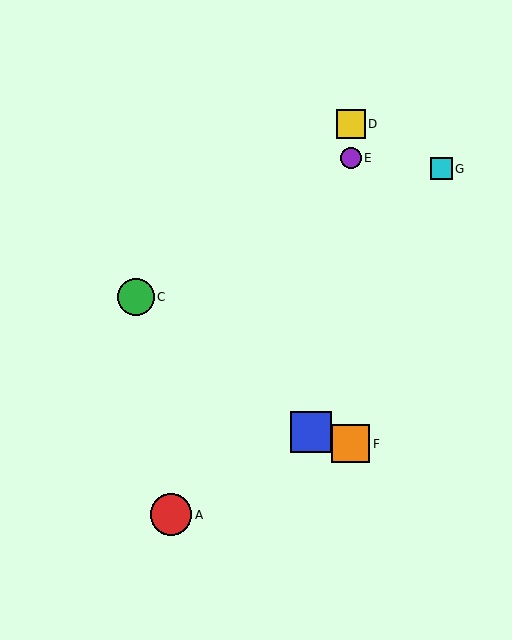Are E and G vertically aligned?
No, E is at x≈351 and G is at x≈442.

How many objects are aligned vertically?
3 objects (D, E, F) are aligned vertically.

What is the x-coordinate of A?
Object A is at x≈171.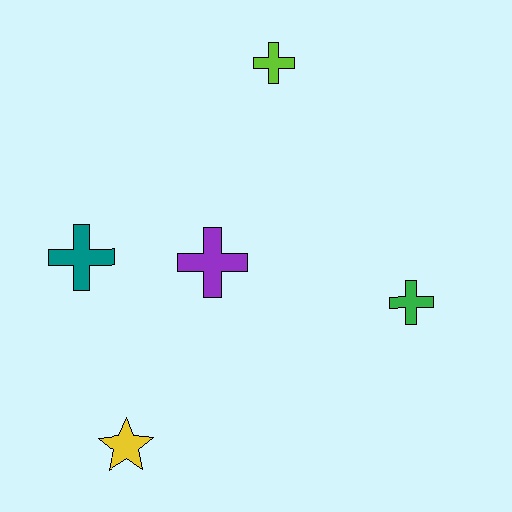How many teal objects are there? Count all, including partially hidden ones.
There is 1 teal object.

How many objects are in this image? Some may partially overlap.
There are 5 objects.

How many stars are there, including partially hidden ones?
There is 1 star.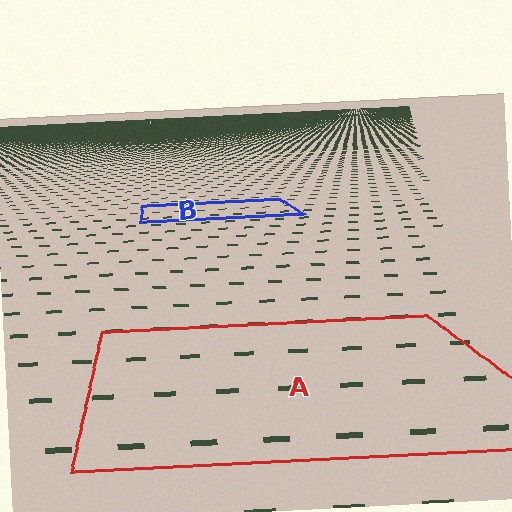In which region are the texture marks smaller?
The texture marks are smaller in region B, because it is farther away.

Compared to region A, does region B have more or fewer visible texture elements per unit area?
Region B has more texture elements per unit area — they are packed more densely because it is farther away.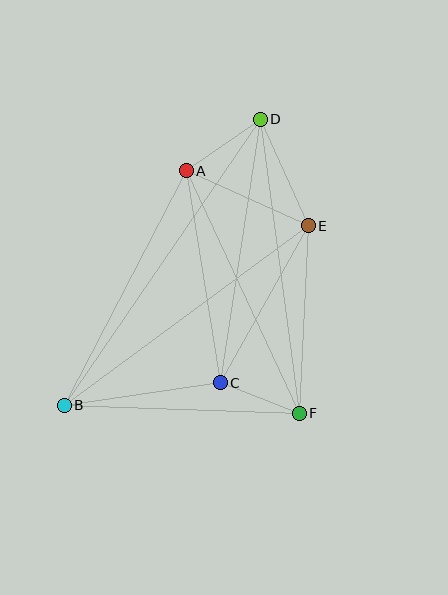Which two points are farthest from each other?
Points B and D are farthest from each other.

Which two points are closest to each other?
Points C and F are closest to each other.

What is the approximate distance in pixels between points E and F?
The distance between E and F is approximately 188 pixels.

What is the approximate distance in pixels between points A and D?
The distance between A and D is approximately 90 pixels.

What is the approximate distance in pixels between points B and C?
The distance between B and C is approximately 158 pixels.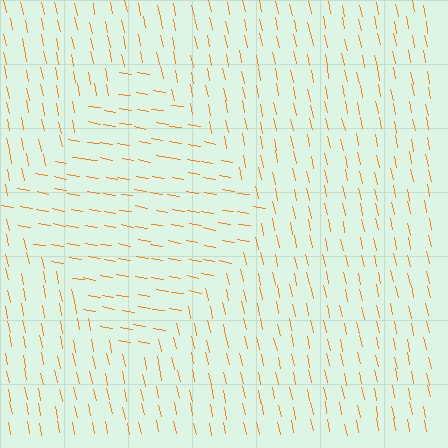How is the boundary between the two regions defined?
The boundary is defined purely by a change in line orientation (approximately 68 degrees difference). All lines are the same color and thickness.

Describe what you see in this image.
The image is filled with small orange line segments. A diamond region in the image has lines oriented differently from the surrounding lines, creating a visible texture boundary.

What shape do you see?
I see a diamond.